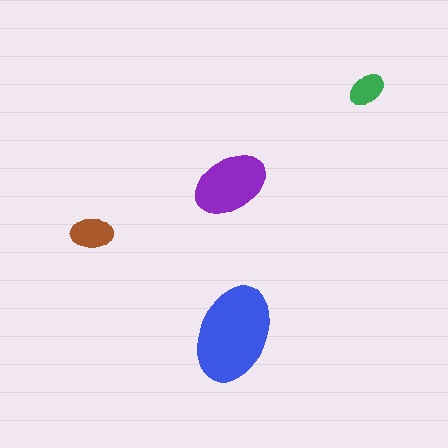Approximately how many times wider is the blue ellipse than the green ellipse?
About 2.5 times wider.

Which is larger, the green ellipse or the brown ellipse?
The brown one.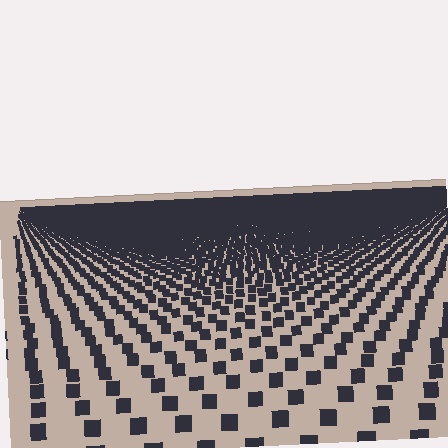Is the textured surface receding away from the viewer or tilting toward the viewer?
The surface is receding away from the viewer. Texture elements get smaller and denser toward the top.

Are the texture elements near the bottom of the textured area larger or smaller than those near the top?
Larger. Near the bottom, elements are closer to the viewer and appear at a bigger on-screen size.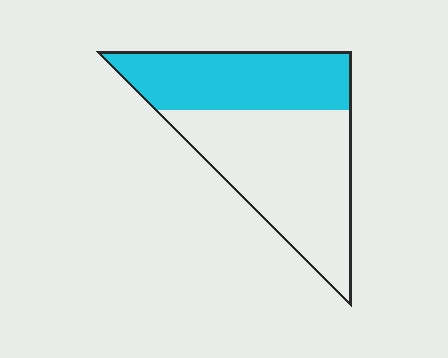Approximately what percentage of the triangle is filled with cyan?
Approximately 40%.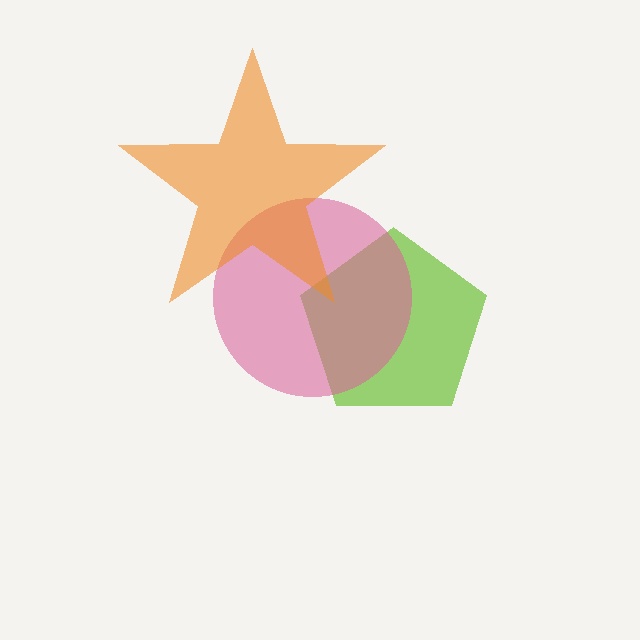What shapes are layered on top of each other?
The layered shapes are: a lime pentagon, a pink circle, an orange star.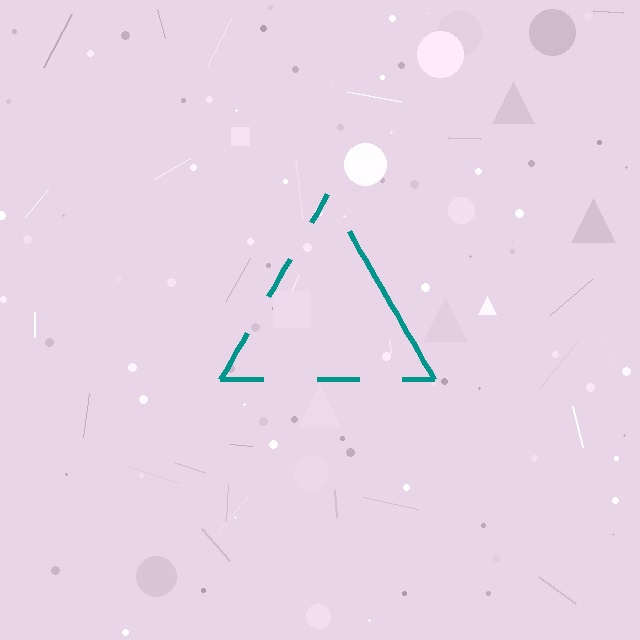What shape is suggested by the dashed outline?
The dashed outline suggests a triangle.